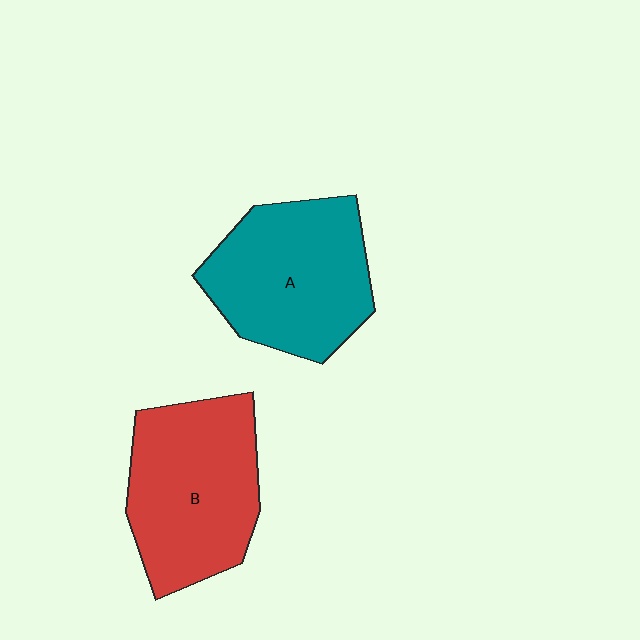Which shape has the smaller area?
Shape A (teal).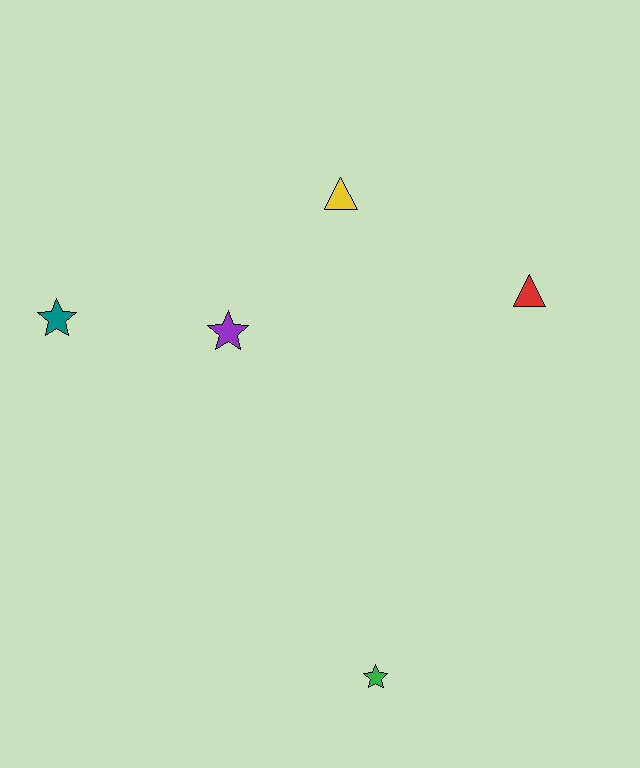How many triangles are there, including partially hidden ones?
There are 2 triangles.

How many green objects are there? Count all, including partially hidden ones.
There is 1 green object.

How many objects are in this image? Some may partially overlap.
There are 5 objects.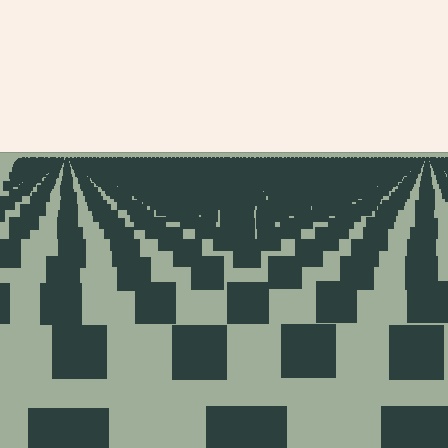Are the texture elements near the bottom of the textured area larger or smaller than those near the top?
Larger. Near the bottom, elements are closer to the viewer and appear at a bigger on-screen size.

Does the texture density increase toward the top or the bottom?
Density increases toward the top.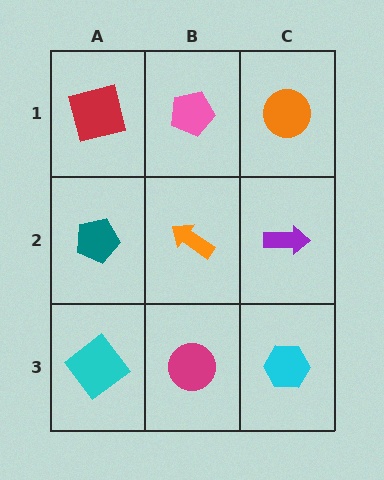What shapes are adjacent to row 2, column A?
A red square (row 1, column A), a cyan diamond (row 3, column A), an orange arrow (row 2, column B).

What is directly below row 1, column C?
A purple arrow.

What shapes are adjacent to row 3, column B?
An orange arrow (row 2, column B), a cyan diamond (row 3, column A), a cyan hexagon (row 3, column C).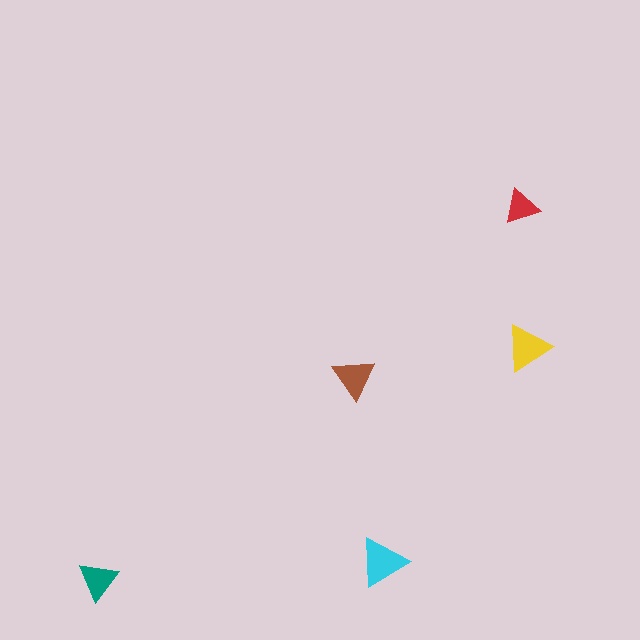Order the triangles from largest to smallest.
the cyan one, the yellow one, the brown one, the teal one, the red one.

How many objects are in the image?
There are 5 objects in the image.